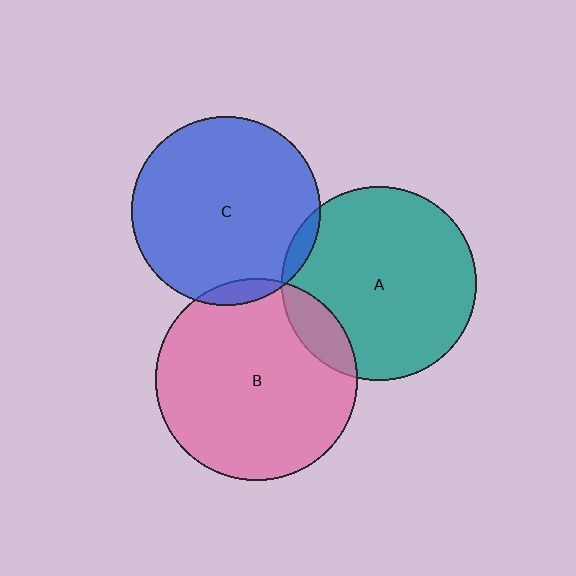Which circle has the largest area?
Circle B (pink).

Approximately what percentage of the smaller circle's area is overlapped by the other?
Approximately 5%.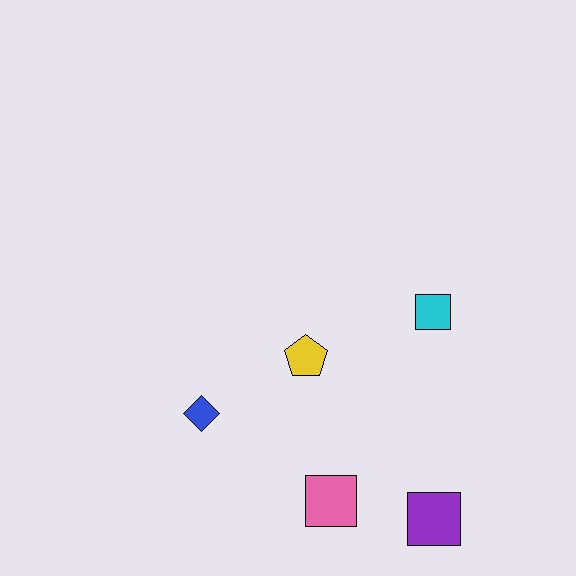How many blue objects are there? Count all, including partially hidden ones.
There is 1 blue object.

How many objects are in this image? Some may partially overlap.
There are 5 objects.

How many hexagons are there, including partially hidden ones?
There are no hexagons.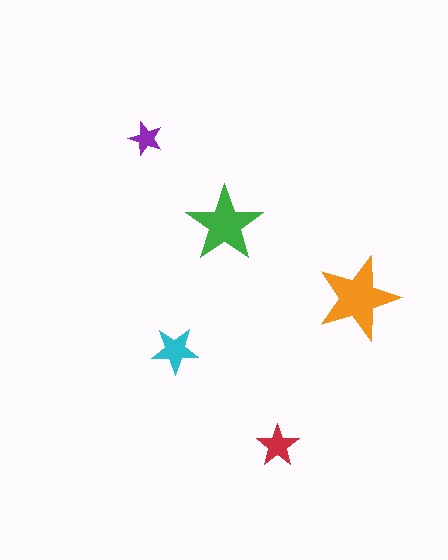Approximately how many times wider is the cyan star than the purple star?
About 1.5 times wider.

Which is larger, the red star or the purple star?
The red one.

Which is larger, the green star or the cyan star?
The green one.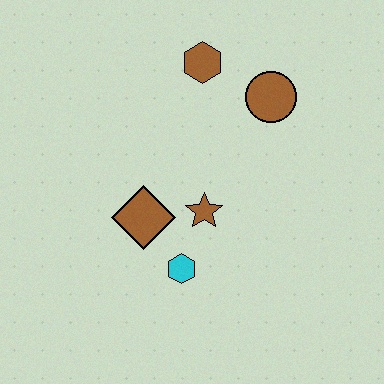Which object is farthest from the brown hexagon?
The cyan hexagon is farthest from the brown hexagon.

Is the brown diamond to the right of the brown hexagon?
No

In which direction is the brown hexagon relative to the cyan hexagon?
The brown hexagon is above the cyan hexagon.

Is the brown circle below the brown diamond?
No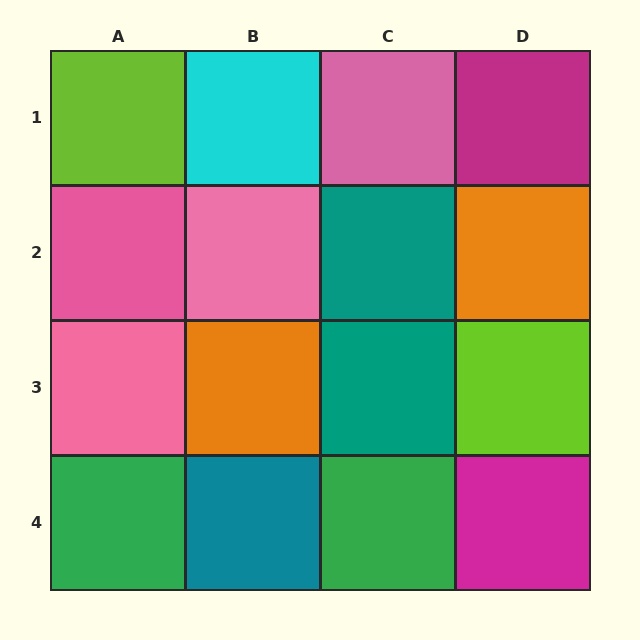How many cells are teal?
3 cells are teal.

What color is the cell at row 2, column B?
Pink.